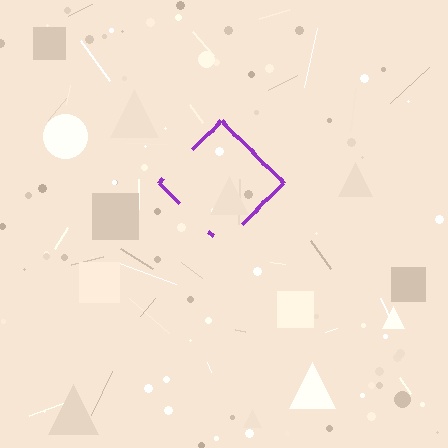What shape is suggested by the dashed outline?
The dashed outline suggests a diamond.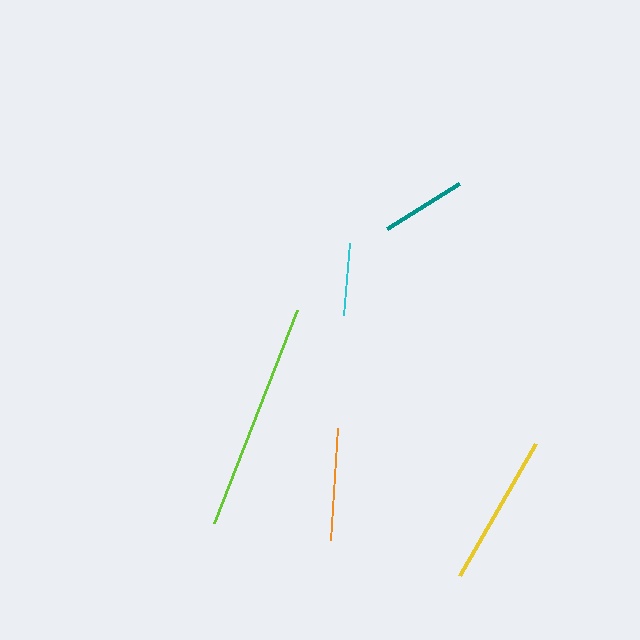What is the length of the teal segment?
The teal segment is approximately 85 pixels long.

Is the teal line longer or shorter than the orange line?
The orange line is longer than the teal line.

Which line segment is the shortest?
The cyan line is the shortest at approximately 72 pixels.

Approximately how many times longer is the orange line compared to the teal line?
The orange line is approximately 1.3 times the length of the teal line.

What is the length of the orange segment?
The orange segment is approximately 112 pixels long.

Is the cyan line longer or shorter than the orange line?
The orange line is longer than the cyan line.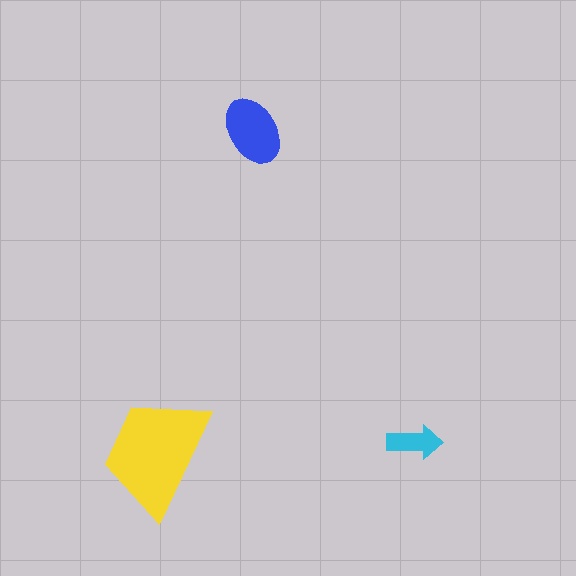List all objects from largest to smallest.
The yellow trapezoid, the blue ellipse, the cyan arrow.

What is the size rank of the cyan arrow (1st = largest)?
3rd.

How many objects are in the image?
There are 3 objects in the image.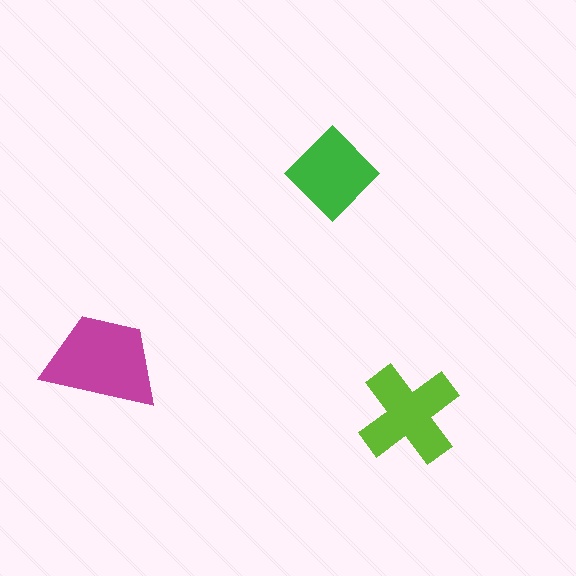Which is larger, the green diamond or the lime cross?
The lime cross.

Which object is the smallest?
The green diamond.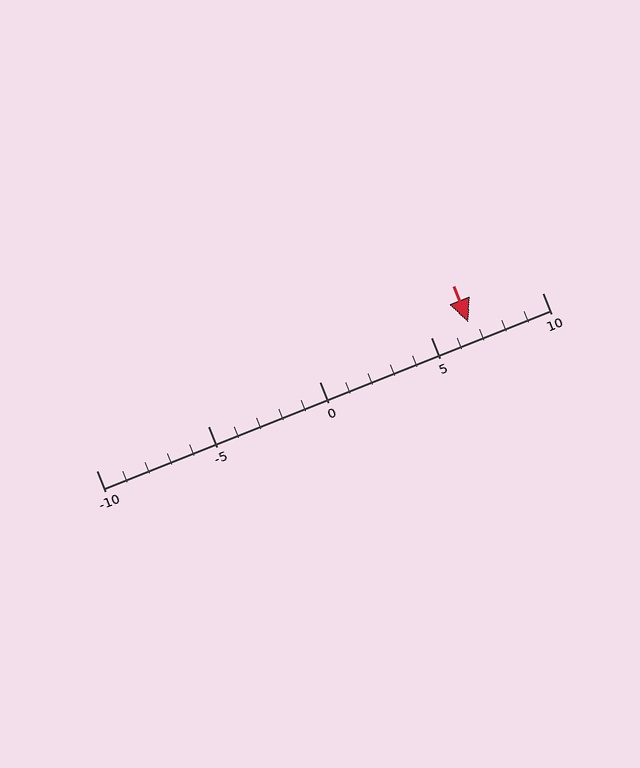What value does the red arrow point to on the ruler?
The red arrow points to approximately 7.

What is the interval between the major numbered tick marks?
The major tick marks are spaced 5 units apart.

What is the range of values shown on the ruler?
The ruler shows values from -10 to 10.